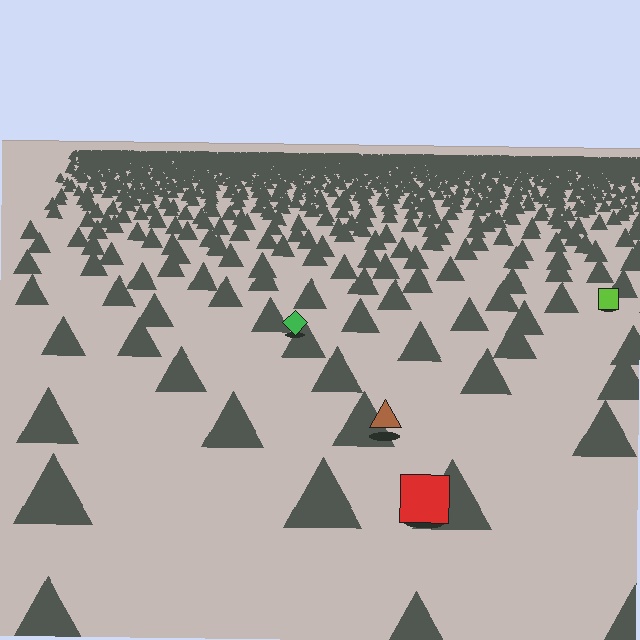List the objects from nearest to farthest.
From nearest to farthest: the red square, the brown triangle, the green diamond, the lime square.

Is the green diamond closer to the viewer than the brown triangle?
No. The brown triangle is closer — you can tell from the texture gradient: the ground texture is coarser near it.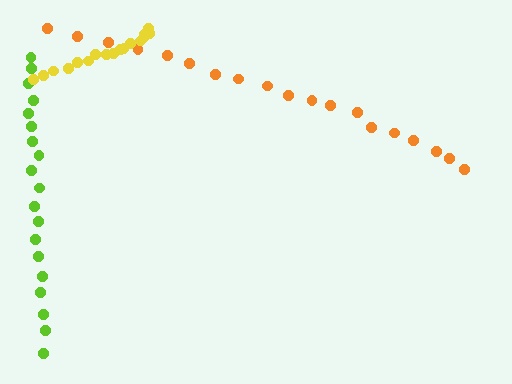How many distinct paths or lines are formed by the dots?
There are 3 distinct paths.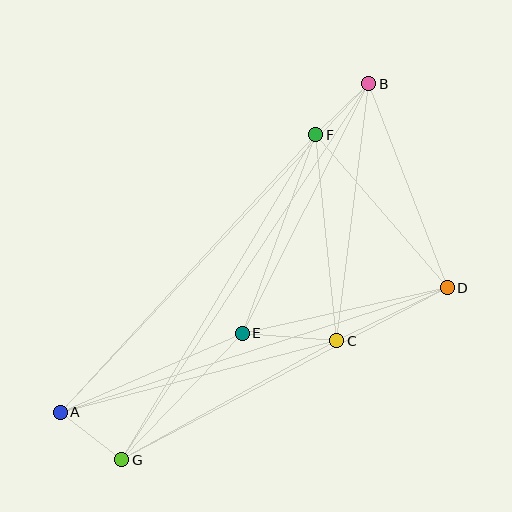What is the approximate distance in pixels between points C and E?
The distance between C and E is approximately 95 pixels.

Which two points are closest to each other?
Points B and F are closest to each other.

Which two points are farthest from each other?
Points A and B are farthest from each other.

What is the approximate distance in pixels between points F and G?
The distance between F and G is approximately 378 pixels.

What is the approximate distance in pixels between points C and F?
The distance between C and F is approximately 207 pixels.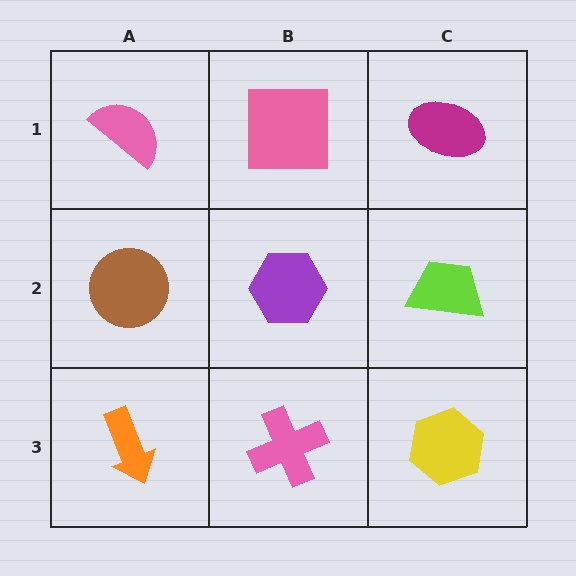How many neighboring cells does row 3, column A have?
2.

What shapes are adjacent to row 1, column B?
A purple hexagon (row 2, column B), a pink semicircle (row 1, column A), a magenta ellipse (row 1, column C).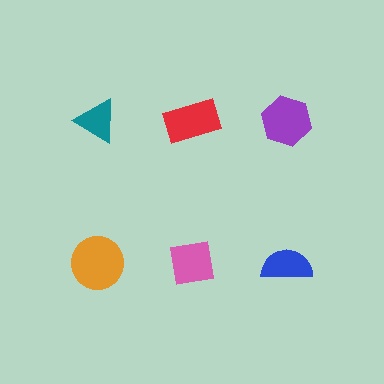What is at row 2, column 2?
A pink square.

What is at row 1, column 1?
A teal triangle.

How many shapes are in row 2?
3 shapes.